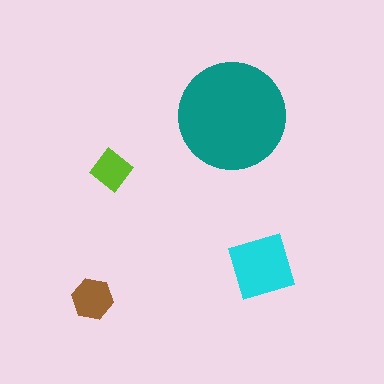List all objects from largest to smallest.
The teal circle, the cyan diamond, the brown hexagon, the lime diamond.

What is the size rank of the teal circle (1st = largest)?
1st.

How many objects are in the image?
There are 4 objects in the image.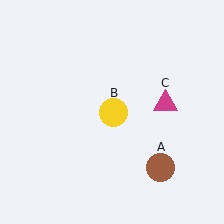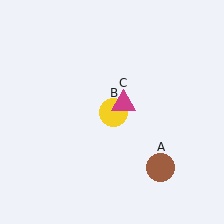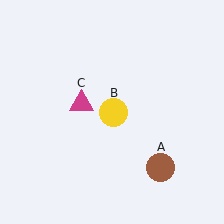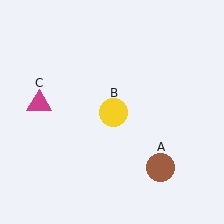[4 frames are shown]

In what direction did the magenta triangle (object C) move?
The magenta triangle (object C) moved left.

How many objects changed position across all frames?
1 object changed position: magenta triangle (object C).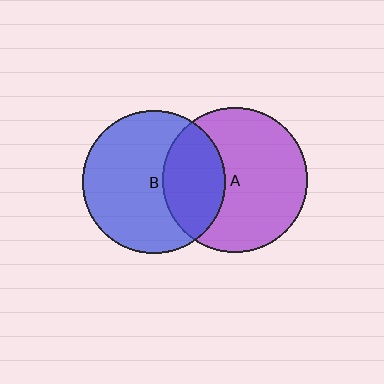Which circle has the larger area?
Circle A (purple).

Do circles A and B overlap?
Yes.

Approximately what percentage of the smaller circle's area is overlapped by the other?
Approximately 30%.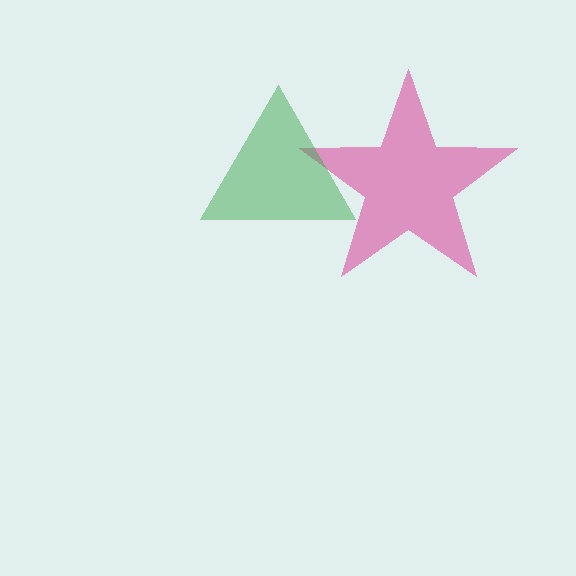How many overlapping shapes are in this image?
There are 2 overlapping shapes in the image.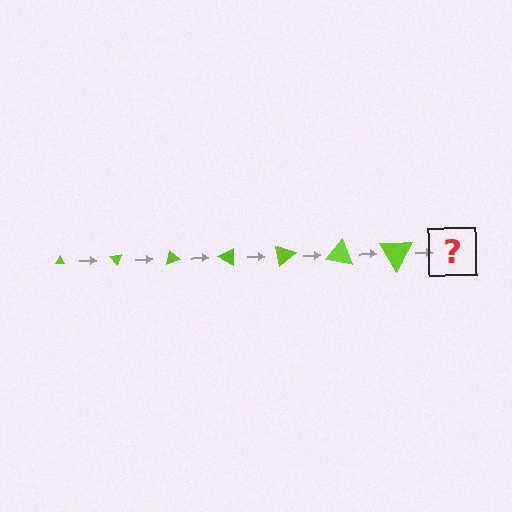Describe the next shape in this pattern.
It should be a triangle, larger than the previous one and rotated 350 degrees from the start.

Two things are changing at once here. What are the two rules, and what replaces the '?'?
The two rules are that the triangle grows larger each step and it rotates 50 degrees each step. The '?' should be a triangle, larger than the previous one and rotated 350 degrees from the start.